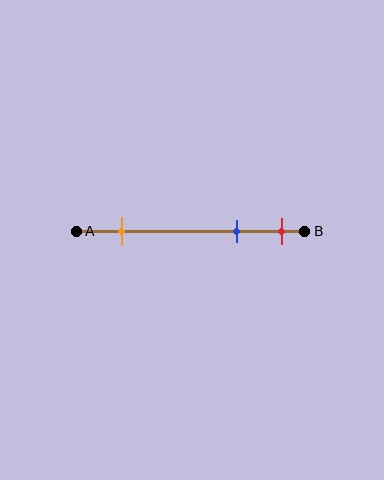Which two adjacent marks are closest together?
The blue and red marks are the closest adjacent pair.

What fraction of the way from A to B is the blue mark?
The blue mark is approximately 70% (0.7) of the way from A to B.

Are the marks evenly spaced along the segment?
No, the marks are not evenly spaced.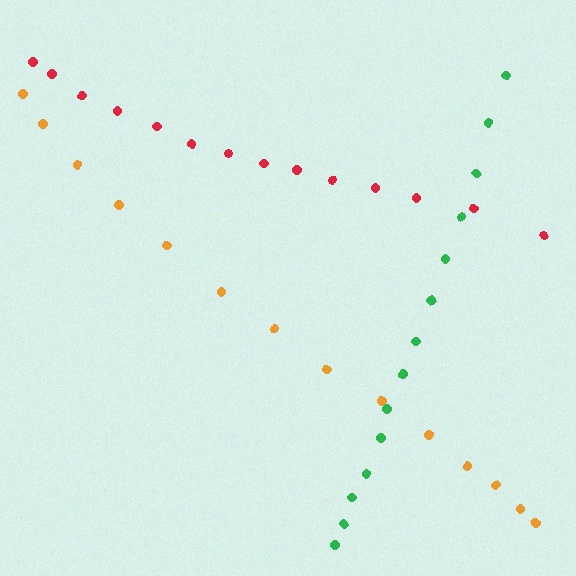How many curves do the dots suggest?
There are 3 distinct paths.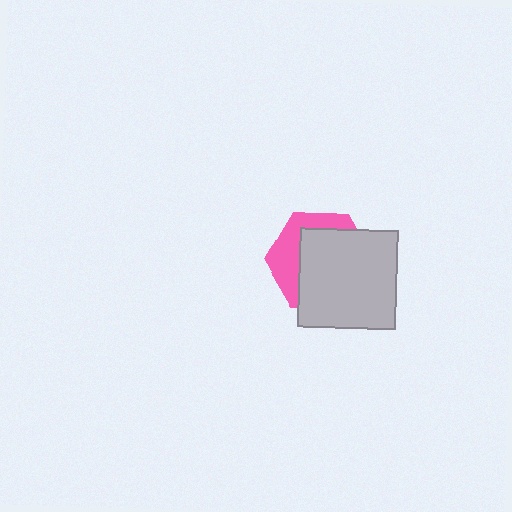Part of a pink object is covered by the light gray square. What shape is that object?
It is a hexagon.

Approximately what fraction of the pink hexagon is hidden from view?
Roughly 65% of the pink hexagon is hidden behind the light gray square.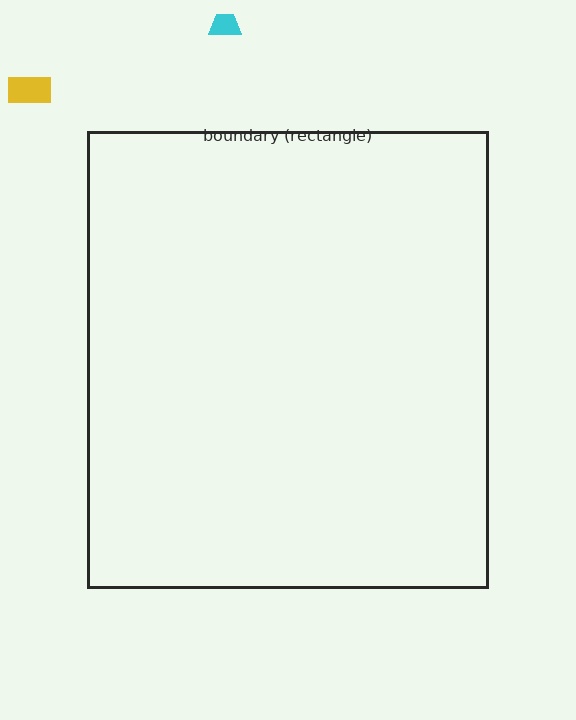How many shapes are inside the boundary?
0 inside, 2 outside.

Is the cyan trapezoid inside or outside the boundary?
Outside.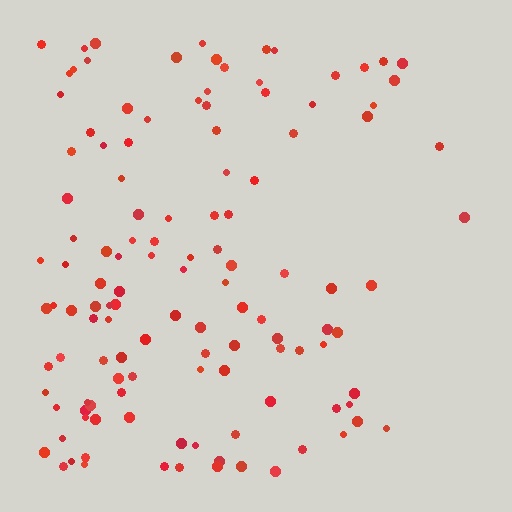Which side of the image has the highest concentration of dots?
The left.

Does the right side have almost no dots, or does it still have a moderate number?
Still a moderate number, just noticeably fewer than the left.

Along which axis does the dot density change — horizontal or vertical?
Horizontal.